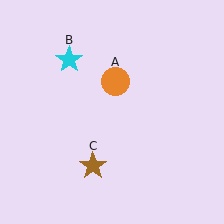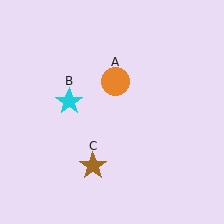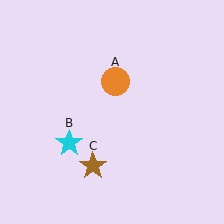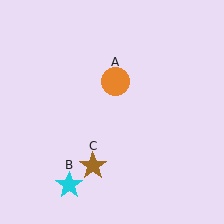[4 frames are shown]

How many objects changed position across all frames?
1 object changed position: cyan star (object B).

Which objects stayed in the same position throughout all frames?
Orange circle (object A) and brown star (object C) remained stationary.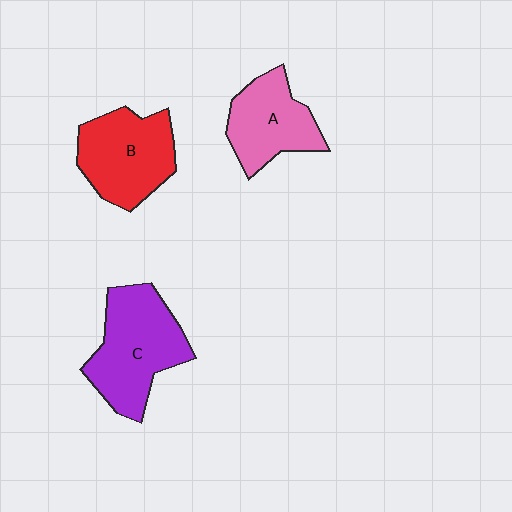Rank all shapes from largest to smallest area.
From largest to smallest: C (purple), B (red), A (pink).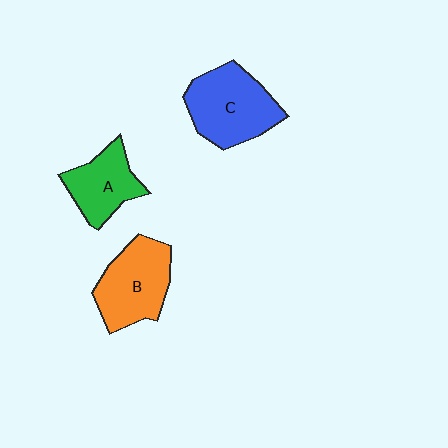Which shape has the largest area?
Shape C (blue).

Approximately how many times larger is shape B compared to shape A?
Approximately 1.3 times.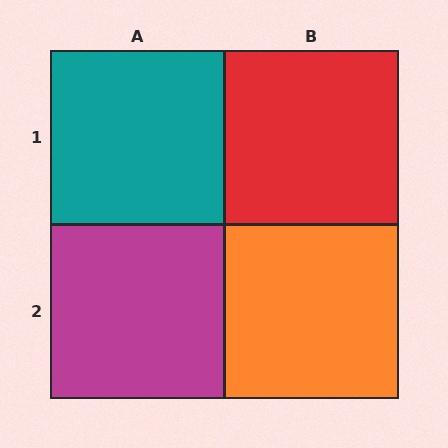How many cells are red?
1 cell is red.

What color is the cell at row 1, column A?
Teal.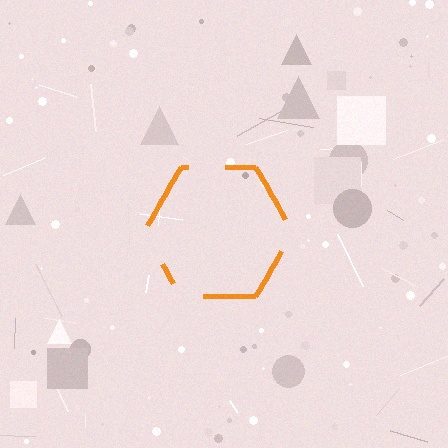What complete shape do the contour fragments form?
The contour fragments form a hexagon.